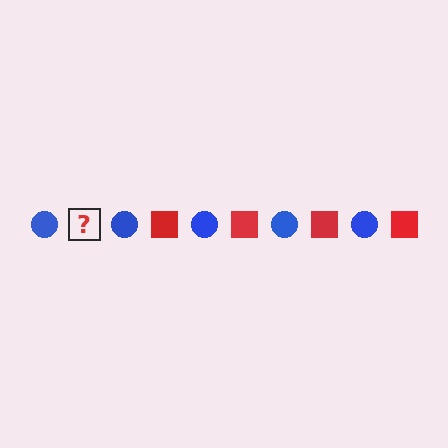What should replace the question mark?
The question mark should be replaced with a red square.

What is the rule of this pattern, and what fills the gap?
The rule is that the pattern alternates between blue circle and red square. The gap should be filled with a red square.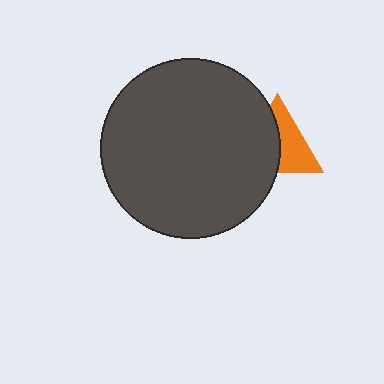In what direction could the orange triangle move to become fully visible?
The orange triangle could move right. That would shift it out from behind the dark gray circle entirely.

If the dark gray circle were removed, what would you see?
You would see the complete orange triangle.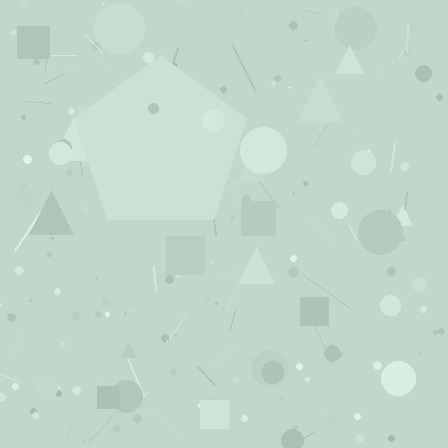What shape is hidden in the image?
A pentagon is hidden in the image.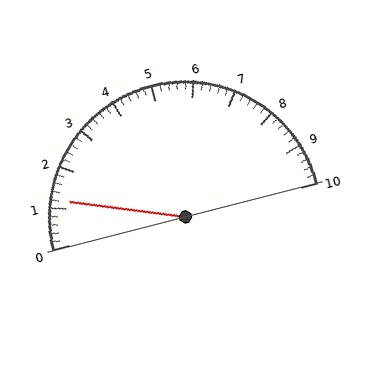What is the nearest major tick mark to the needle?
The nearest major tick mark is 1.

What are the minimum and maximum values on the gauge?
The gauge ranges from 0 to 10.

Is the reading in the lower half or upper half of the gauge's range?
The reading is in the lower half of the range (0 to 10).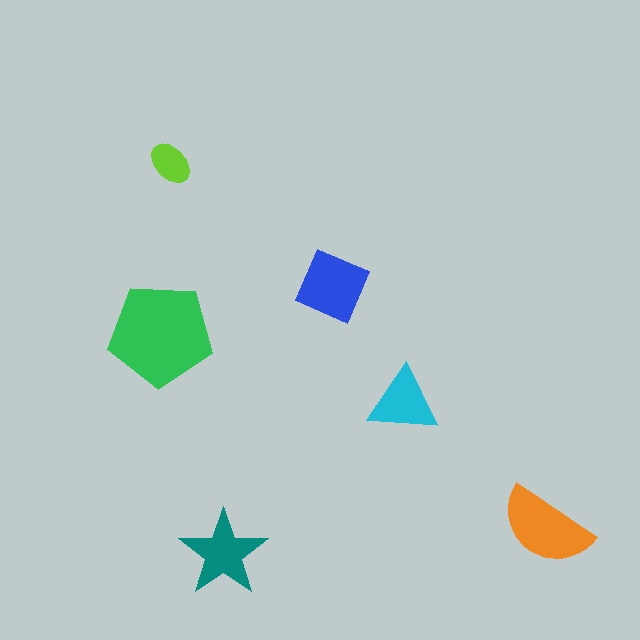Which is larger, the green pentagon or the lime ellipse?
The green pentagon.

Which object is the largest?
The green pentagon.